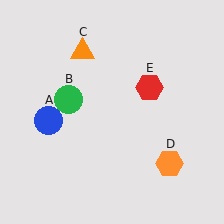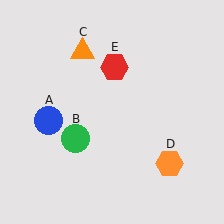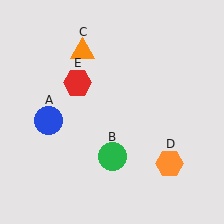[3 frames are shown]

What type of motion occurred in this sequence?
The green circle (object B), red hexagon (object E) rotated counterclockwise around the center of the scene.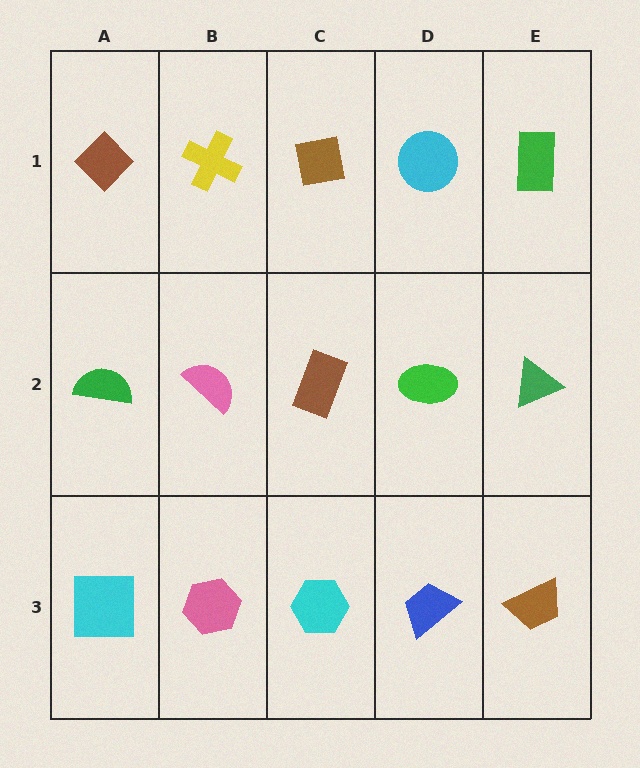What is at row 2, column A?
A green semicircle.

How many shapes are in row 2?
5 shapes.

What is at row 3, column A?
A cyan square.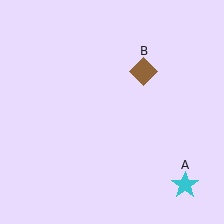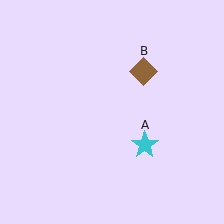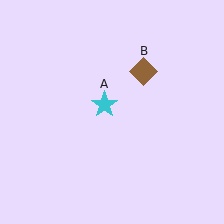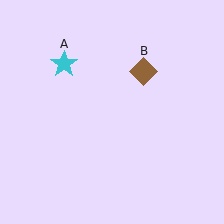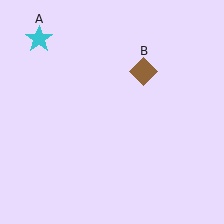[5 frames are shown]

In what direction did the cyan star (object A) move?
The cyan star (object A) moved up and to the left.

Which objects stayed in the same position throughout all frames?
Brown diamond (object B) remained stationary.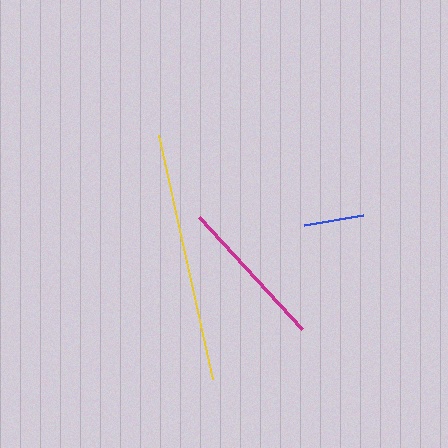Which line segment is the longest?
The yellow line is the longest at approximately 250 pixels.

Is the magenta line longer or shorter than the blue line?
The magenta line is longer than the blue line.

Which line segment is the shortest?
The blue line is the shortest at approximately 60 pixels.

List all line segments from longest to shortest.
From longest to shortest: yellow, magenta, blue.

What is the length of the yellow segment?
The yellow segment is approximately 250 pixels long.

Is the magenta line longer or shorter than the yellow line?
The yellow line is longer than the magenta line.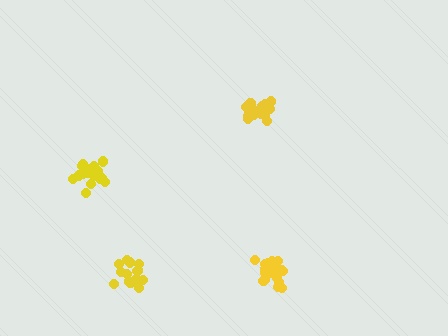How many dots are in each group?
Group 1: 17 dots, Group 2: 15 dots, Group 3: 19 dots, Group 4: 21 dots (72 total).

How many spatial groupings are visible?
There are 4 spatial groupings.